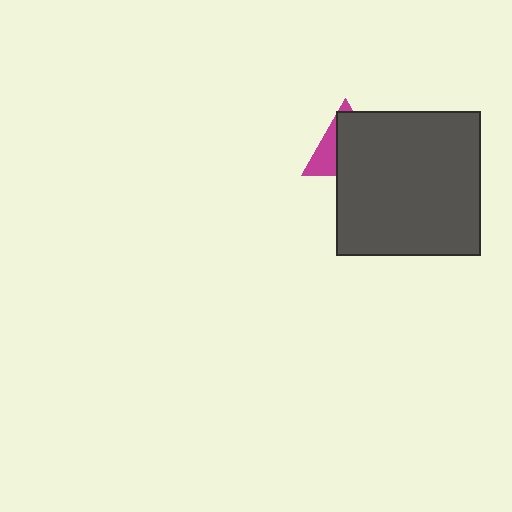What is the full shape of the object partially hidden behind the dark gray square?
The partially hidden object is a magenta triangle.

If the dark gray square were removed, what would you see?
You would see the complete magenta triangle.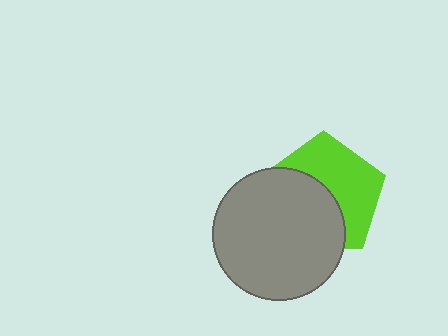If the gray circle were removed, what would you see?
You would see the complete lime pentagon.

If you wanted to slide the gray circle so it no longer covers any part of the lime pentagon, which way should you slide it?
Slide it toward the lower-left — that is the most direct way to separate the two shapes.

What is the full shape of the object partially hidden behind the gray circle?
The partially hidden object is a lime pentagon.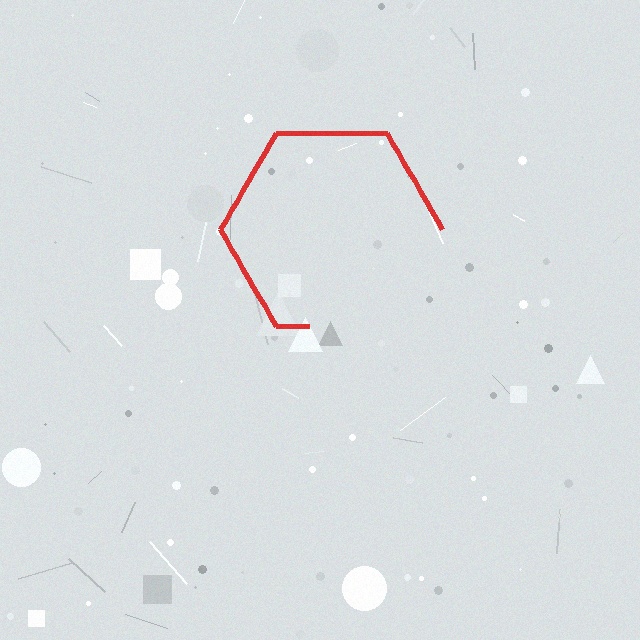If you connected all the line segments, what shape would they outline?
They would outline a hexagon.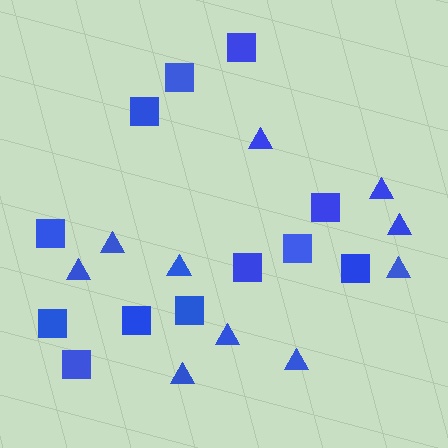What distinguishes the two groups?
There are 2 groups: one group of squares (12) and one group of triangles (10).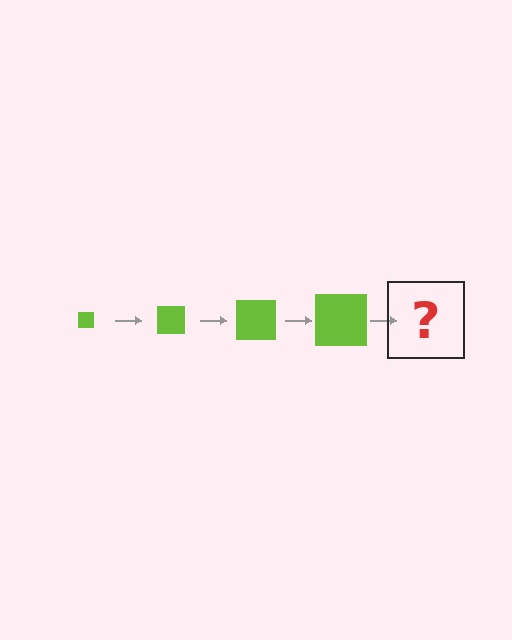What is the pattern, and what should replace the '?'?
The pattern is that the square gets progressively larger each step. The '?' should be a lime square, larger than the previous one.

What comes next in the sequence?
The next element should be a lime square, larger than the previous one.